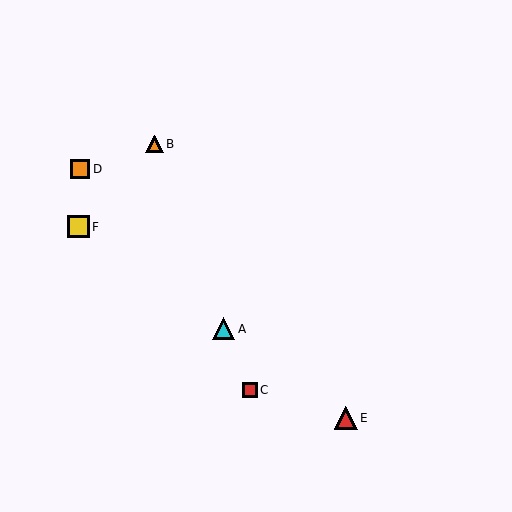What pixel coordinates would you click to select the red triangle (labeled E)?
Click at (346, 418) to select the red triangle E.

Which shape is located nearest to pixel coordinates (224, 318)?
The cyan triangle (labeled A) at (224, 329) is nearest to that location.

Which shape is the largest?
The red triangle (labeled E) is the largest.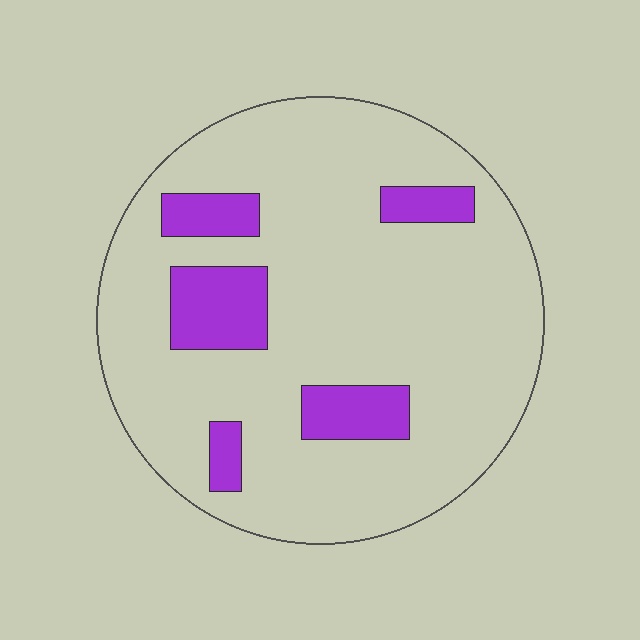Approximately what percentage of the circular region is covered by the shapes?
Approximately 15%.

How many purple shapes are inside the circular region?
5.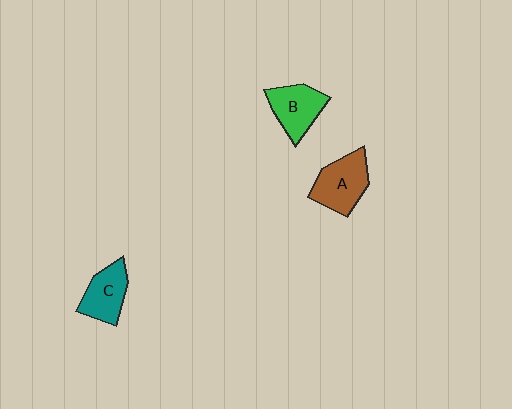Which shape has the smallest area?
Shape C (teal).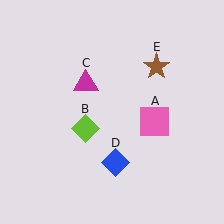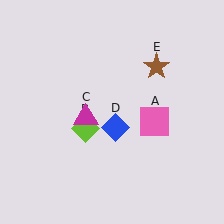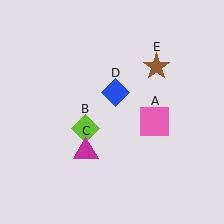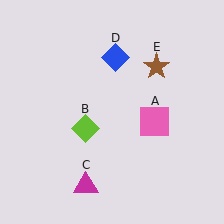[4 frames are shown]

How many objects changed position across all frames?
2 objects changed position: magenta triangle (object C), blue diamond (object D).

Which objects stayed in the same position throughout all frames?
Pink square (object A) and lime diamond (object B) and brown star (object E) remained stationary.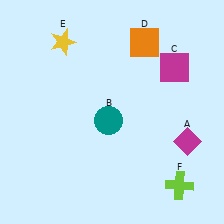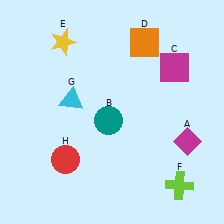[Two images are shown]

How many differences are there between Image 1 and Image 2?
There are 2 differences between the two images.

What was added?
A cyan triangle (G), a red circle (H) were added in Image 2.